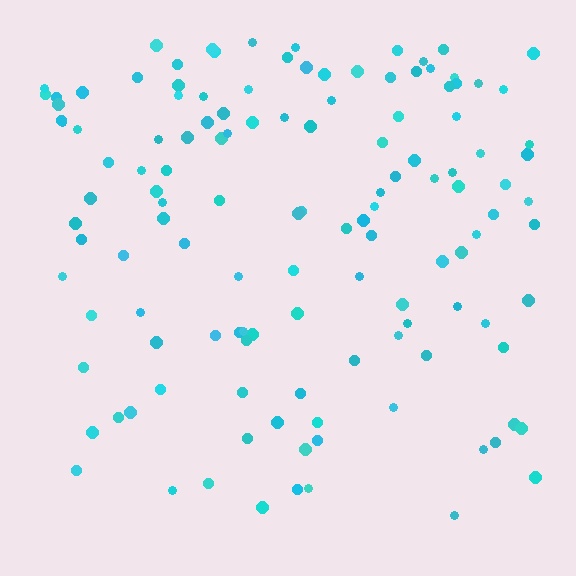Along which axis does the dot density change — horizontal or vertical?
Vertical.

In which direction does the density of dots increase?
From bottom to top, with the top side densest.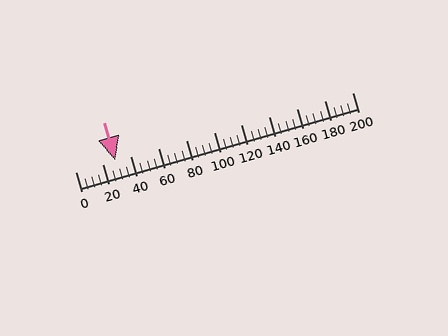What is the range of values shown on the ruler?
The ruler shows values from 0 to 200.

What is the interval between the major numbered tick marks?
The major tick marks are spaced 20 units apart.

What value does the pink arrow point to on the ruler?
The pink arrow points to approximately 29.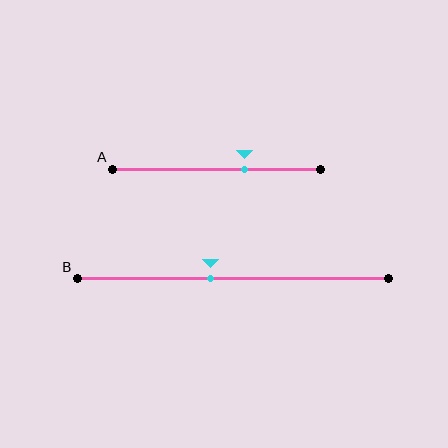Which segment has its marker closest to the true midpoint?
Segment B has its marker closest to the true midpoint.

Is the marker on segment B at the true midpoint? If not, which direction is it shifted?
No, the marker on segment B is shifted to the left by about 7% of the segment length.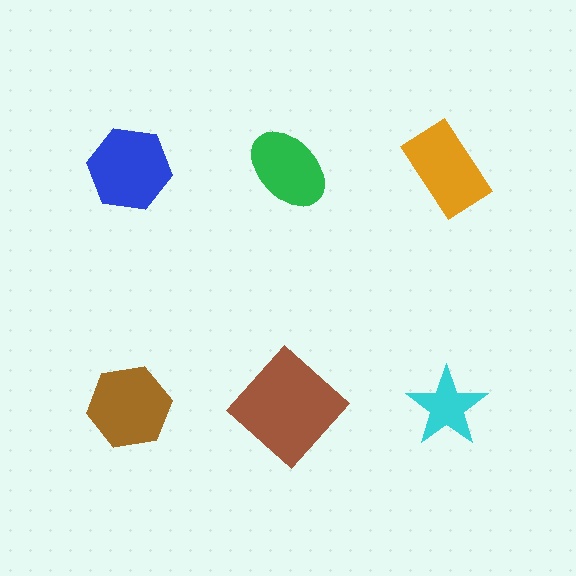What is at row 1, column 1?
A blue hexagon.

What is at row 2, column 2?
A brown diamond.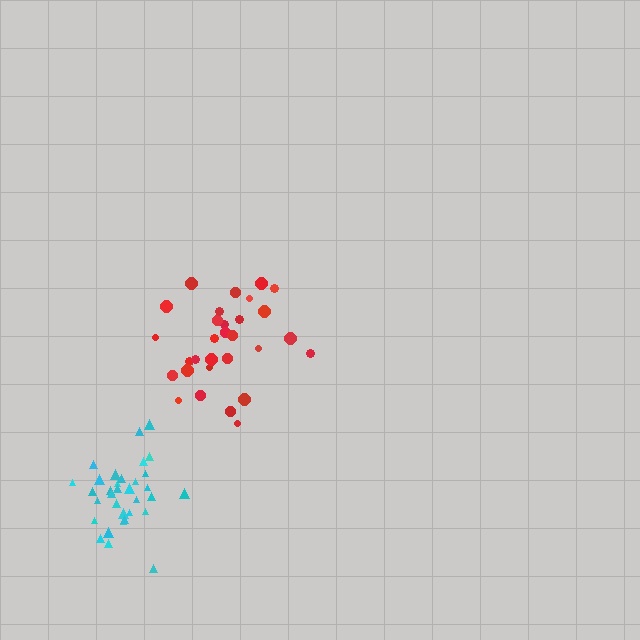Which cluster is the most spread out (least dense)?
Red.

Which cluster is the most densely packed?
Cyan.